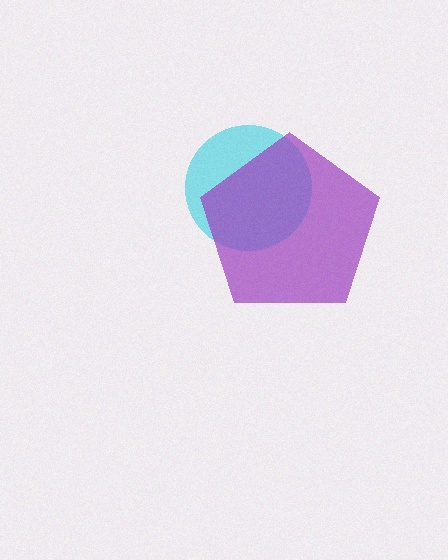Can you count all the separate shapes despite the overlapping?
Yes, there are 2 separate shapes.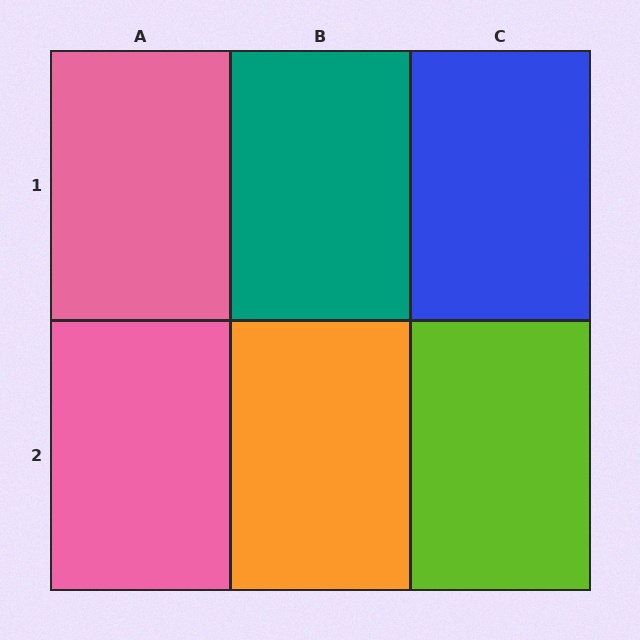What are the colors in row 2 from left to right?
Pink, orange, lime.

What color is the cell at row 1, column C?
Blue.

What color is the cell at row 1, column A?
Pink.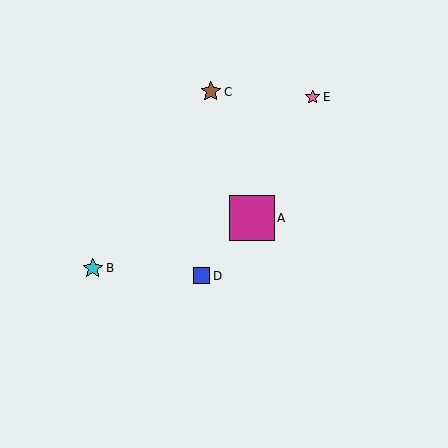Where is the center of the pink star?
The center of the pink star is at (313, 97).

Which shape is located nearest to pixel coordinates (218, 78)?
The brown star (labeled C) at (211, 92) is nearest to that location.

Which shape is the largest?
The magenta square (labeled A) is the largest.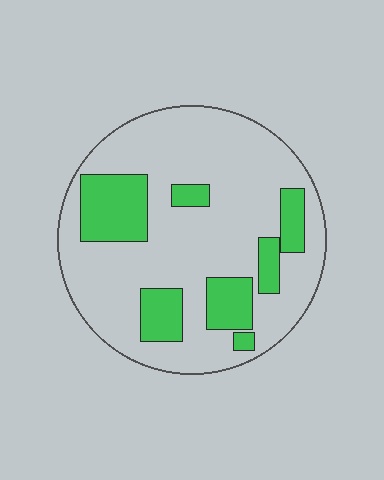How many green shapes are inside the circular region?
7.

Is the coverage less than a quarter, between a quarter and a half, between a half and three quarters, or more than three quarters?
Less than a quarter.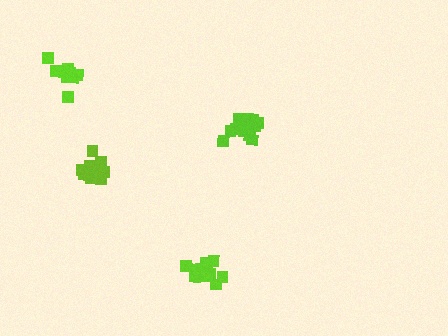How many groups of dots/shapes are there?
There are 4 groups.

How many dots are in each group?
Group 1: 16 dots, Group 2: 14 dots, Group 3: 12 dots, Group 4: 12 dots (54 total).